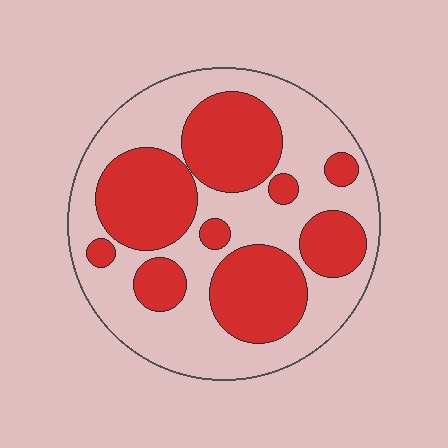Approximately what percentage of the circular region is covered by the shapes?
Approximately 45%.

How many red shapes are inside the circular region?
9.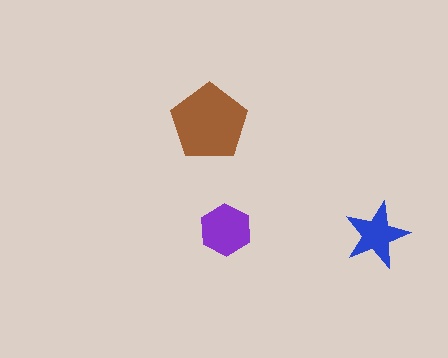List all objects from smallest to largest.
The blue star, the purple hexagon, the brown pentagon.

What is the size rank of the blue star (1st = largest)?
3rd.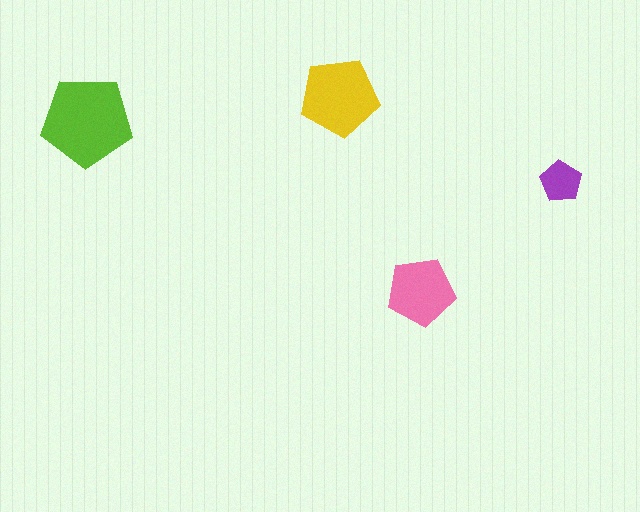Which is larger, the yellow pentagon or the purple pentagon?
The yellow one.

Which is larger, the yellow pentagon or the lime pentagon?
The lime one.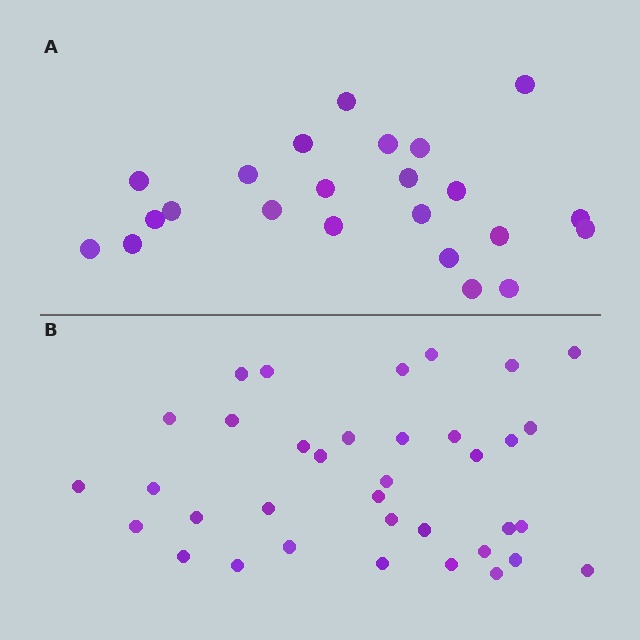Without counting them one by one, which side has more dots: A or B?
Region B (the bottom region) has more dots.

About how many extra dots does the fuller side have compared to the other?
Region B has approximately 15 more dots than region A.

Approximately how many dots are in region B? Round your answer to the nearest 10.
About 40 dots. (The exact count is 36, which rounds to 40.)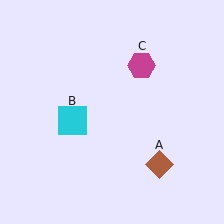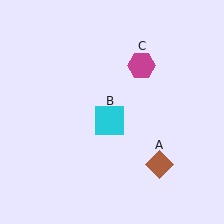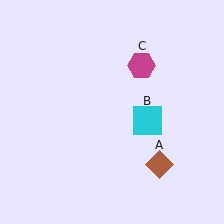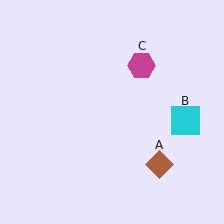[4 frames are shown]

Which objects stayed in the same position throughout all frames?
Brown diamond (object A) and magenta hexagon (object C) remained stationary.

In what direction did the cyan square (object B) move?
The cyan square (object B) moved right.